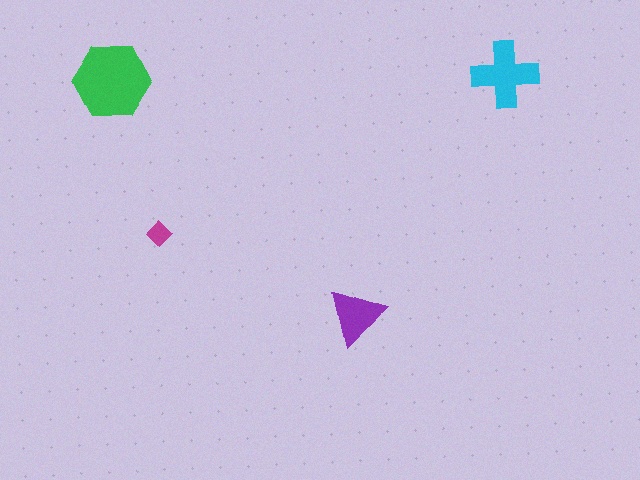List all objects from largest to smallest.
The green hexagon, the cyan cross, the purple triangle, the magenta diamond.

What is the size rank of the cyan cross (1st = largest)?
2nd.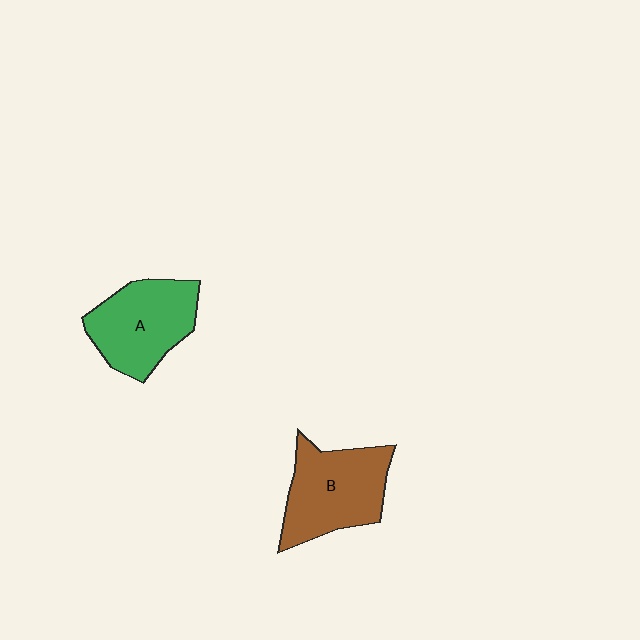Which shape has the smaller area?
Shape A (green).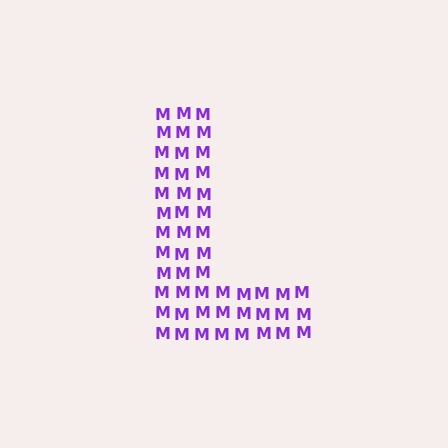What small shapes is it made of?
It is made of small letter M's.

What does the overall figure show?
The overall figure shows the letter L.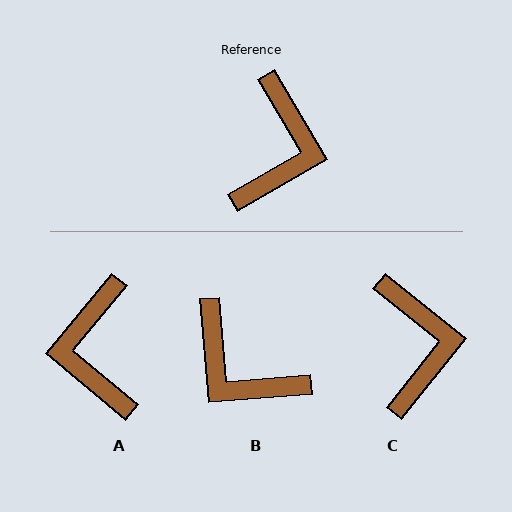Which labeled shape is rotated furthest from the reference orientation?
A, about 160 degrees away.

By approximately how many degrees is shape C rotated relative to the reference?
Approximately 21 degrees counter-clockwise.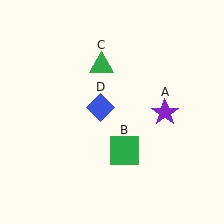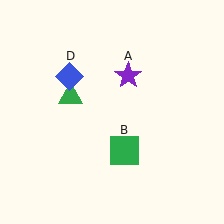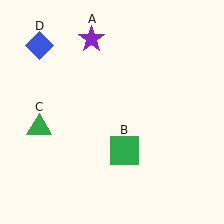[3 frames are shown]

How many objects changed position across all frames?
3 objects changed position: purple star (object A), green triangle (object C), blue diamond (object D).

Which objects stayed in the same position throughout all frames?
Green square (object B) remained stationary.